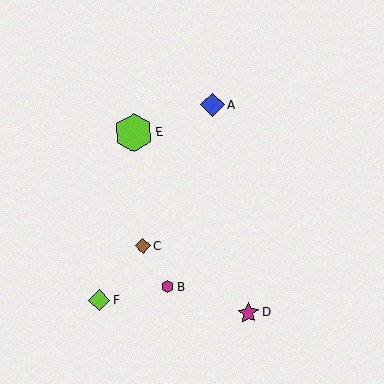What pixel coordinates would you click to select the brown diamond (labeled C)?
Click at (143, 246) to select the brown diamond C.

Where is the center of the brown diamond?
The center of the brown diamond is at (143, 246).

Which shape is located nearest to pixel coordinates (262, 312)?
The magenta star (labeled D) at (248, 313) is nearest to that location.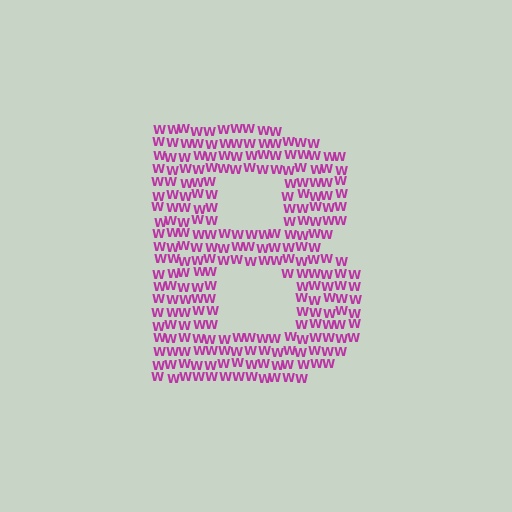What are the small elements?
The small elements are letter W's.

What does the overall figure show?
The overall figure shows the letter B.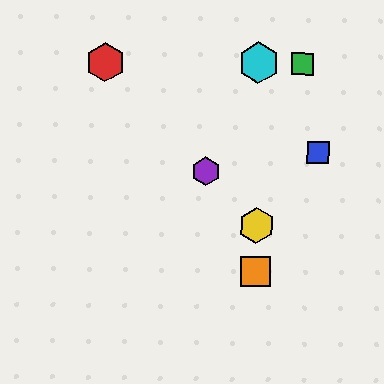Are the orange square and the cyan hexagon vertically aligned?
Yes, both are at x≈256.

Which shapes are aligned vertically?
The yellow hexagon, the orange square, the cyan hexagon are aligned vertically.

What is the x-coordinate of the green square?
The green square is at x≈302.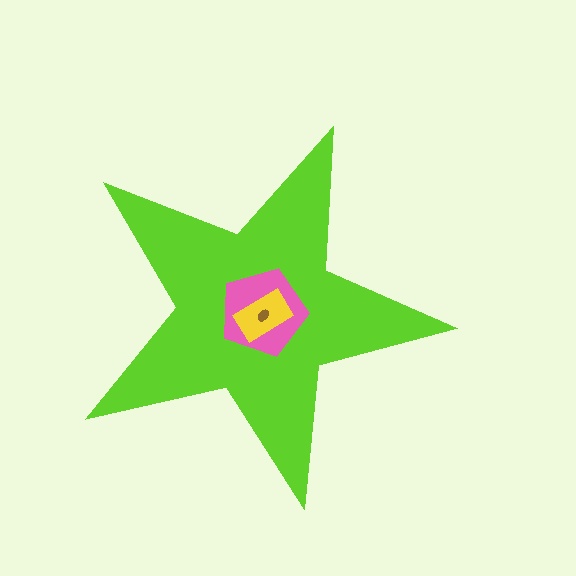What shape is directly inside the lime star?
The pink pentagon.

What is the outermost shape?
The lime star.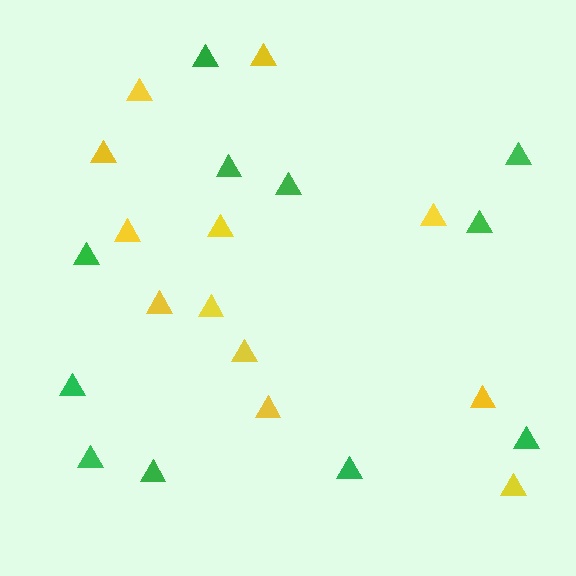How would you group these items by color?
There are 2 groups: one group of yellow triangles (12) and one group of green triangles (11).